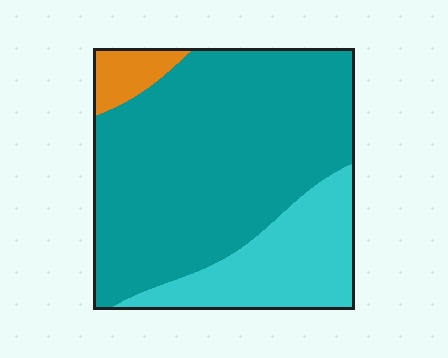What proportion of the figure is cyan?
Cyan covers about 25% of the figure.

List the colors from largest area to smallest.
From largest to smallest: teal, cyan, orange.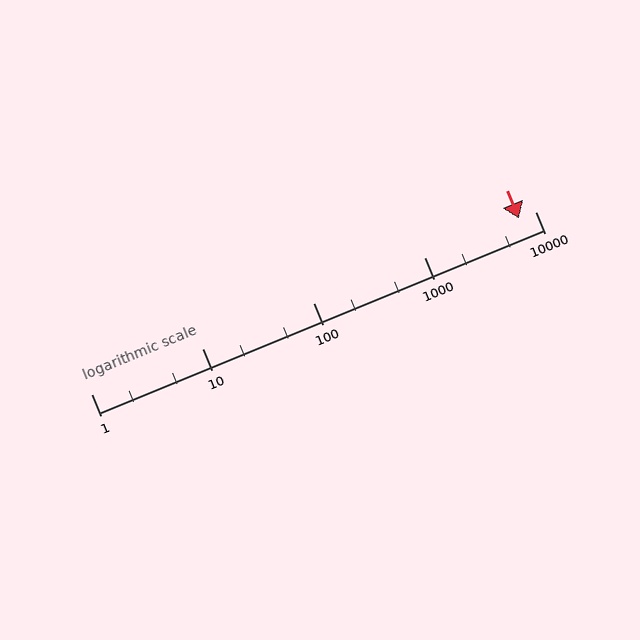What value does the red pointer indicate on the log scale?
The pointer indicates approximately 7100.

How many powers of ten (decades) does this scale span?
The scale spans 4 decades, from 1 to 10000.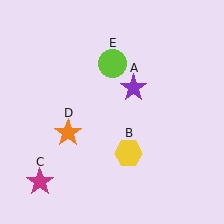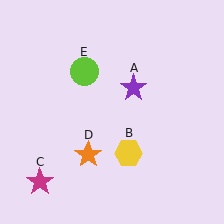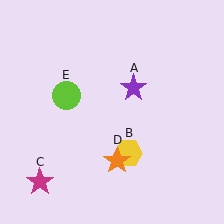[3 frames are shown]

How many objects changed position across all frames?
2 objects changed position: orange star (object D), lime circle (object E).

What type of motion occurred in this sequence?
The orange star (object D), lime circle (object E) rotated counterclockwise around the center of the scene.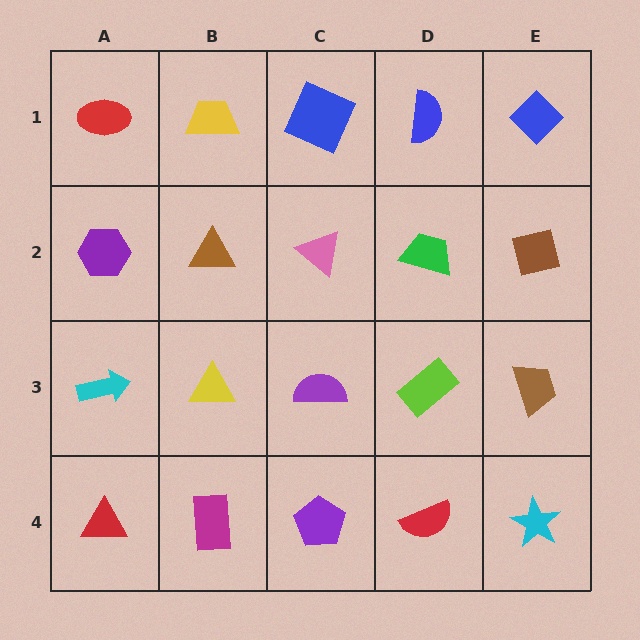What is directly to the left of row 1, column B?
A red ellipse.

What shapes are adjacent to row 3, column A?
A purple hexagon (row 2, column A), a red triangle (row 4, column A), a yellow triangle (row 3, column B).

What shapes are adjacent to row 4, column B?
A yellow triangle (row 3, column B), a red triangle (row 4, column A), a purple pentagon (row 4, column C).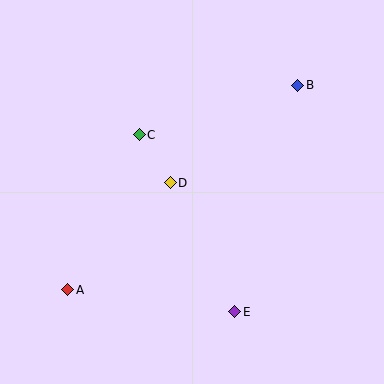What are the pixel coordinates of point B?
Point B is at (298, 85).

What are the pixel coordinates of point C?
Point C is at (139, 135).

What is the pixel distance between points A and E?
The distance between A and E is 168 pixels.